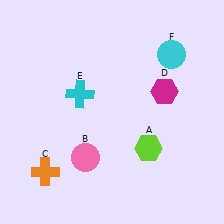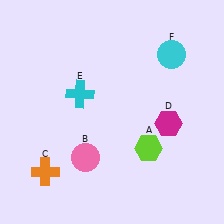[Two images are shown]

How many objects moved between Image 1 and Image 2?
1 object moved between the two images.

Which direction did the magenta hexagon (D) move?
The magenta hexagon (D) moved down.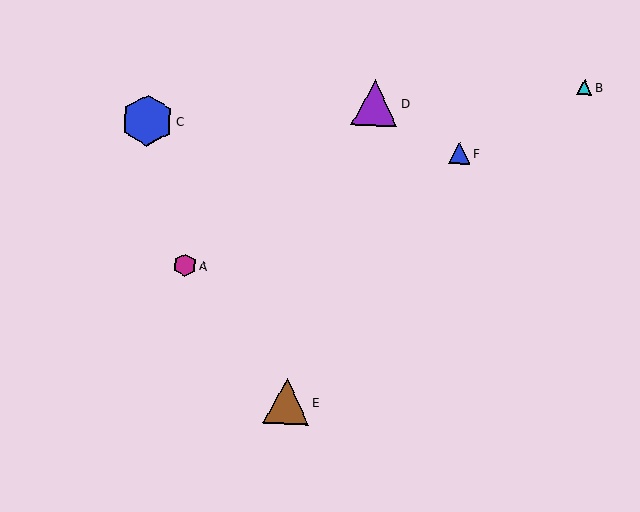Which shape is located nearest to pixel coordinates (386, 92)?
The purple triangle (labeled D) at (375, 103) is nearest to that location.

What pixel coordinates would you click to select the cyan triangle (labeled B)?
Click at (584, 87) to select the cyan triangle B.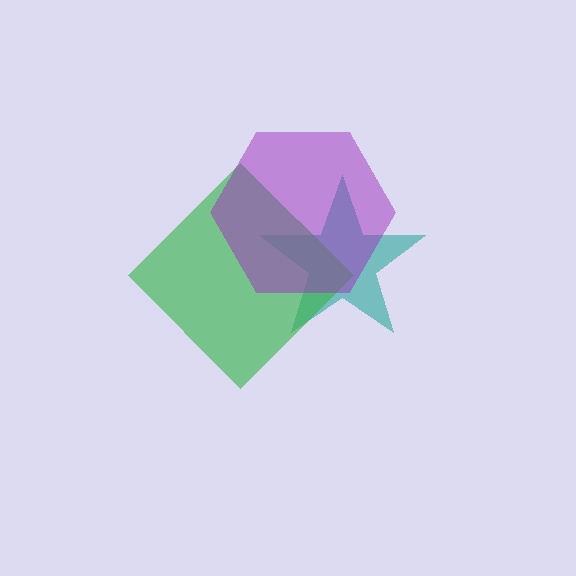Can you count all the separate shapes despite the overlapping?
Yes, there are 3 separate shapes.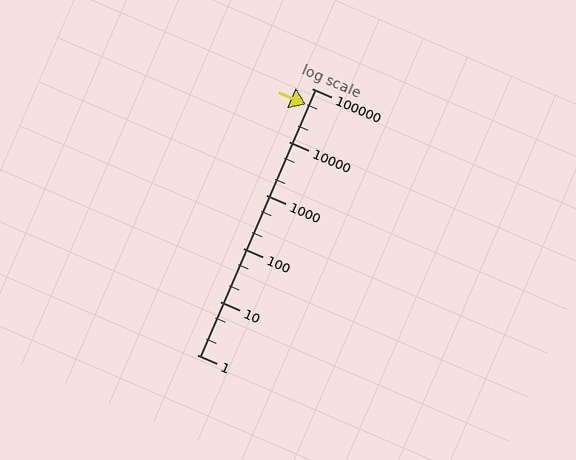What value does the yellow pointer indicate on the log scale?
The pointer indicates approximately 50000.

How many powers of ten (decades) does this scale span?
The scale spans 5 decades, from 1 to 100000.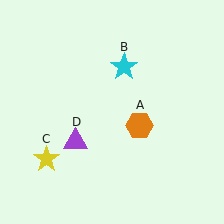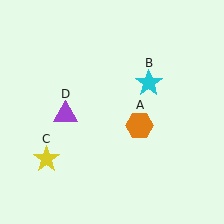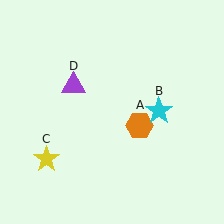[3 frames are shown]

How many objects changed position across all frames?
2 objects changed position: cyan star (object B), purple triangle (object D).